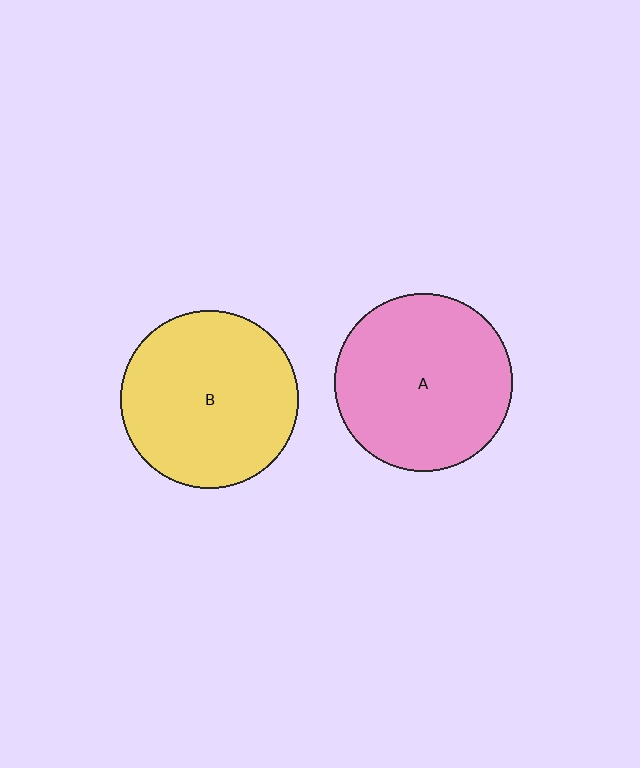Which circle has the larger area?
Circle B (yellow).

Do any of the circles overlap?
No, none of the circles overlap.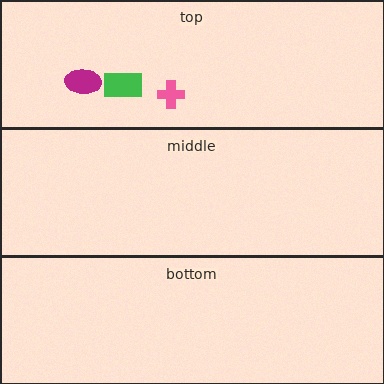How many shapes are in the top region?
3.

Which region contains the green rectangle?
The top region.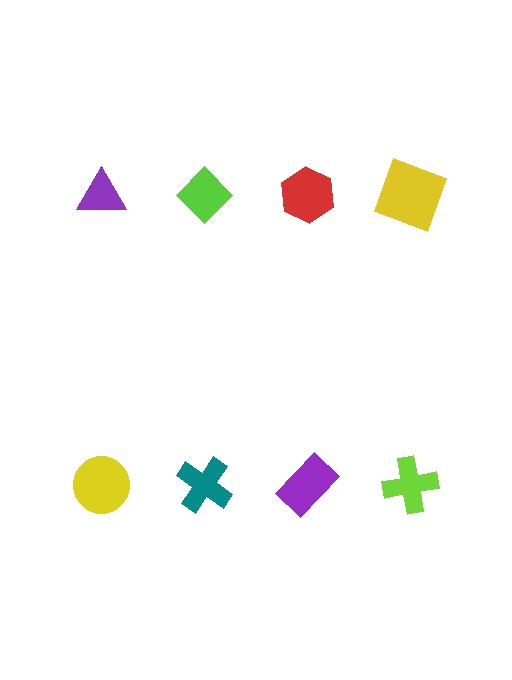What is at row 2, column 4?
A lime cross.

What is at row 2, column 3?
A purple rectangle.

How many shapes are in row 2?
4 shapes.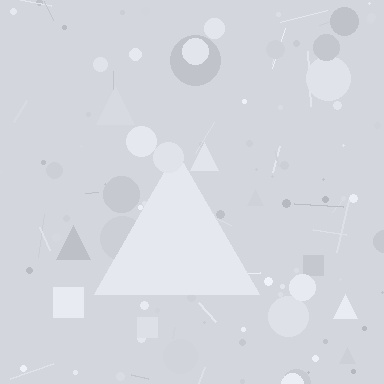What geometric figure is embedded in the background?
A triangle is embedded in the background.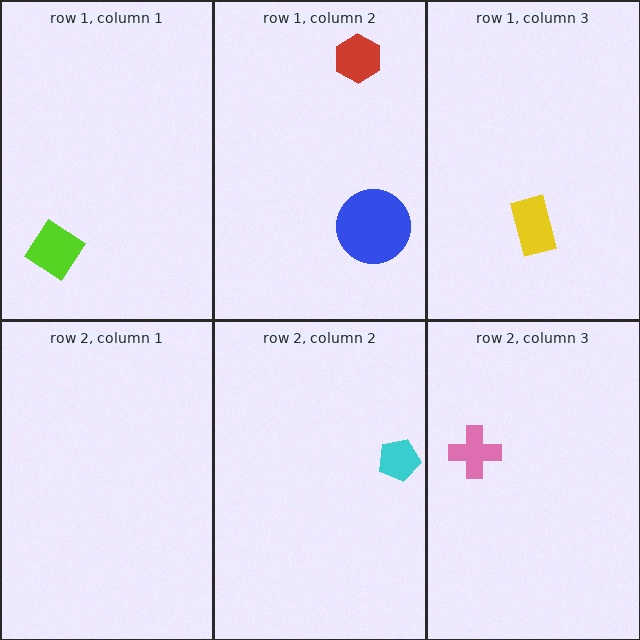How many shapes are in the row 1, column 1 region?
1.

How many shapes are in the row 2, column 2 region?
1.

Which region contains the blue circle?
The row 1, column 2 region.